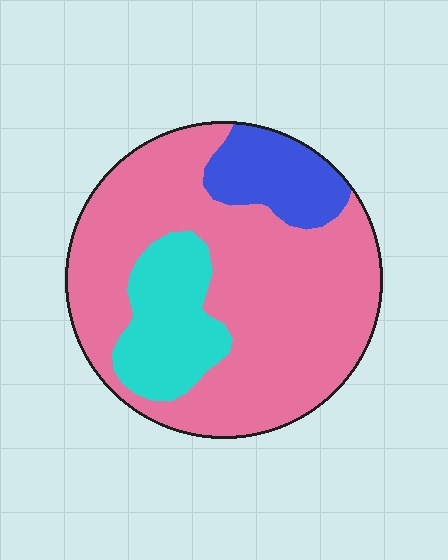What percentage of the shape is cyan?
Cyan takes up about one sixth (1/6) of the shape.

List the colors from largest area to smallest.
From largest to smallest: pink, cyan, blue.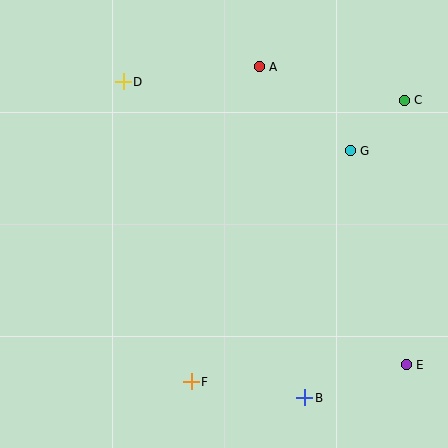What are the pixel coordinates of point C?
Point C is at (404, 100).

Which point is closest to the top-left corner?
Point D is closest to the top-left corner.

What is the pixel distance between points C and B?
The distance between C and B is 314 pixels.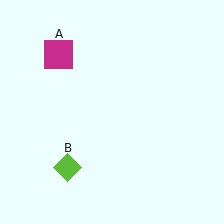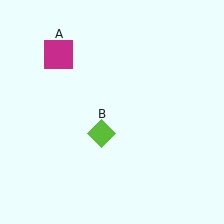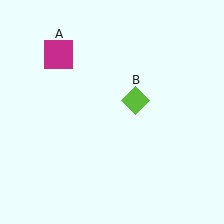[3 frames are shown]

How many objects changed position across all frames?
1 object changed position: lime diamond (object B).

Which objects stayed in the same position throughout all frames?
Magenta square (object A) remained stationary.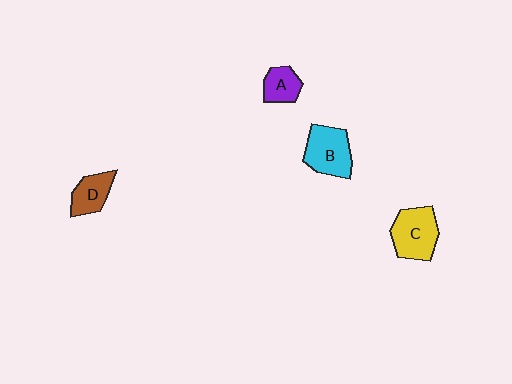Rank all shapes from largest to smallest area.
From largest to smallest: C (yellow), B (cyan), D (brown), A (purple).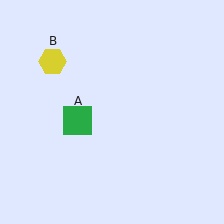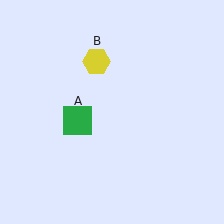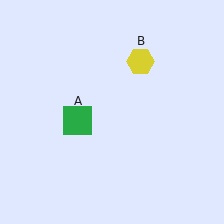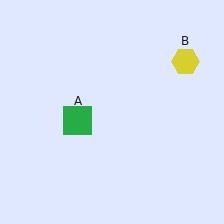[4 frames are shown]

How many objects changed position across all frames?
1 object changed position: yellow hexagon (object B).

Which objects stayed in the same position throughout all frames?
Green square (object A) remained stationary.